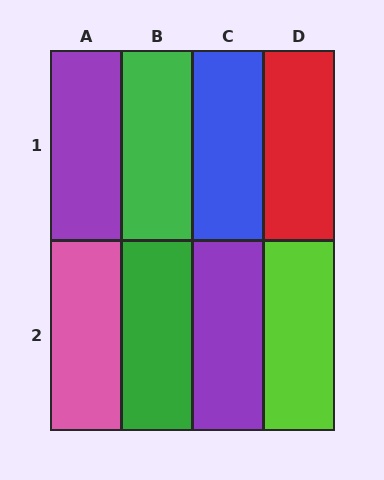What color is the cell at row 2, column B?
Green.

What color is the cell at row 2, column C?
Purple.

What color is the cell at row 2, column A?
Pink.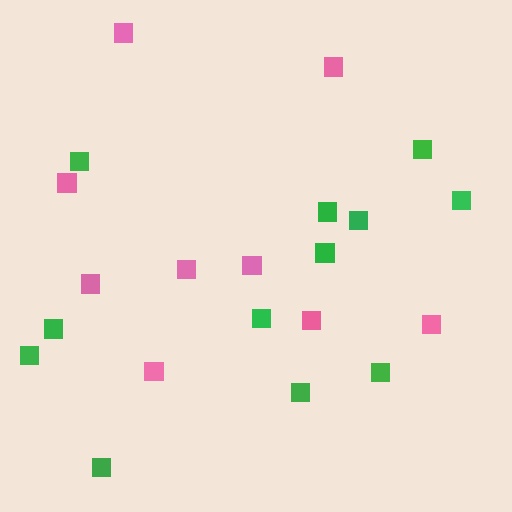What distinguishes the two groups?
There are 2 groups: one group of pink squares (9) and one group of green squares (12).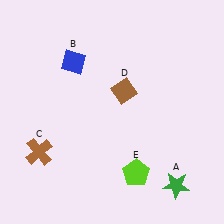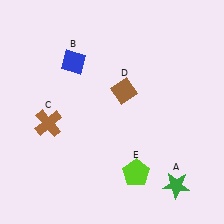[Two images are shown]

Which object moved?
The brown cross (C) moved up.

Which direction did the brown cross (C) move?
The brown cross (C) moved up.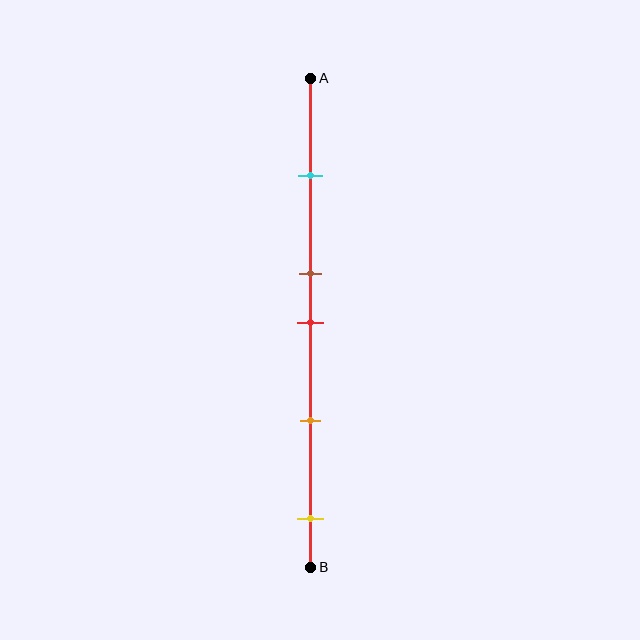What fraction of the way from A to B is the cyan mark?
The cyan mark is approximately 20% (0.2) of the way from A to B.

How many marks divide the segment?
There are 5 marks dividing the segment.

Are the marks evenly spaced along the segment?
No, the marks are not evenly spaced.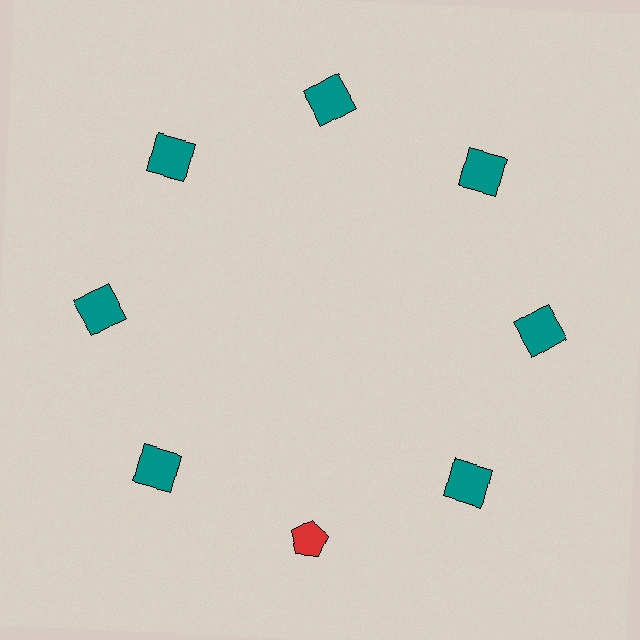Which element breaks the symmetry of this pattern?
The red pentagon at roughly the 6 o'clock position breaks the symmetry. All other shapes are teal squares.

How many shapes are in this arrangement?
There are 8 shapes arranged in a ring pattern.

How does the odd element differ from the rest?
It differs in both color (red instead of teal) and shape (pentagon instead of square).